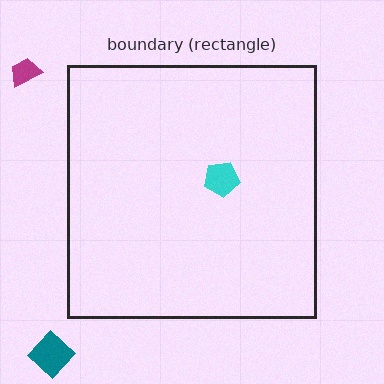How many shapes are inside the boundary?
1 inside, 2 outside.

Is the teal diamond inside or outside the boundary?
Outside.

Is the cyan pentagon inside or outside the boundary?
Inside.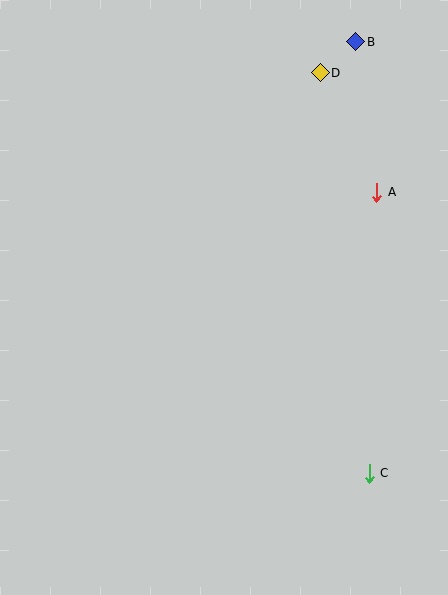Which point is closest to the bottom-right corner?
Point C is closest to the bottom-right corner.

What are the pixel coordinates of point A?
Point A is at (377, 192).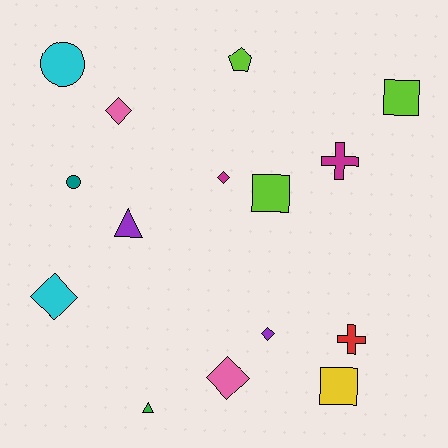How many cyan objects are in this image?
There are 2 cyan objects.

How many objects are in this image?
There are 15 objects.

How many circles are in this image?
There are 2 circles.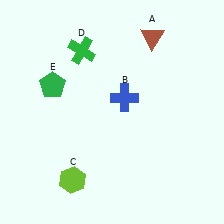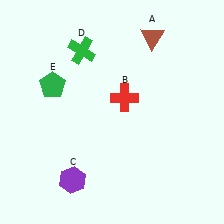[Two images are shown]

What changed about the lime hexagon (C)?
In Image 1, C is lime. In Image 2, it changed to purple.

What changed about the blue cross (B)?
In Image 1, B is blue. In Image 2, it changed to red.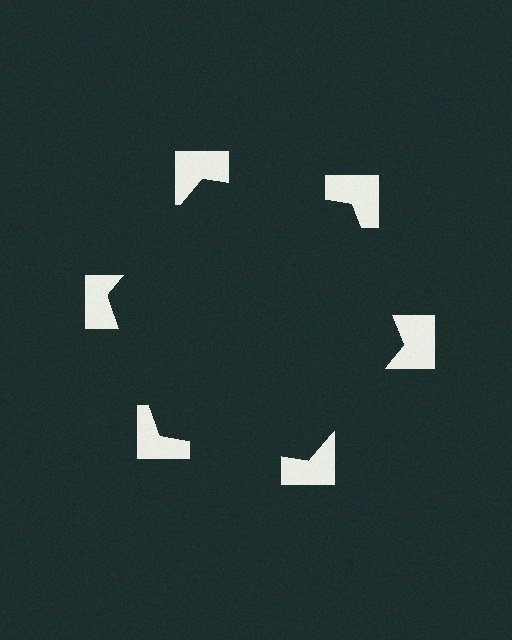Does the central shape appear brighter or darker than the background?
It typically appears slightly darker than the background, even though no actual brightness change is drawn.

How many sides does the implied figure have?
6 sides.